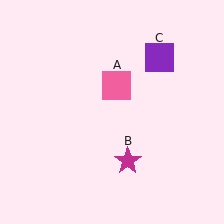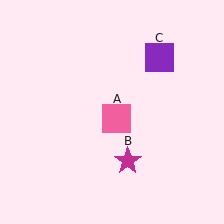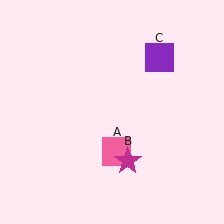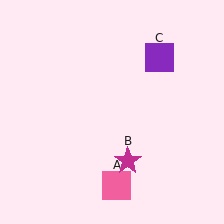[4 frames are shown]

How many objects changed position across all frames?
1 object changed position: pink square (object A).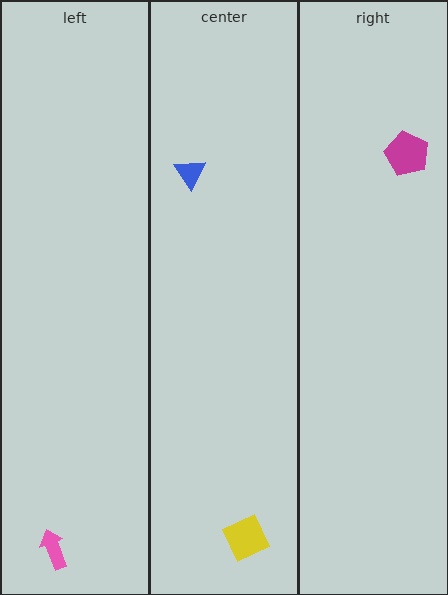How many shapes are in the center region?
2.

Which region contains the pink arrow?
The left region.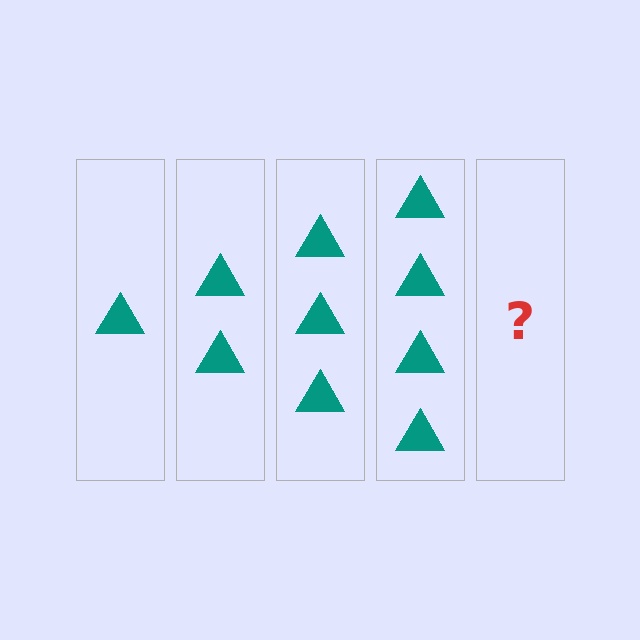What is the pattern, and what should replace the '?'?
The pattern is that each step adds one more triangle. The '?' should be 5 triangles.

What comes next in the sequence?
The next element should be 5 triangles.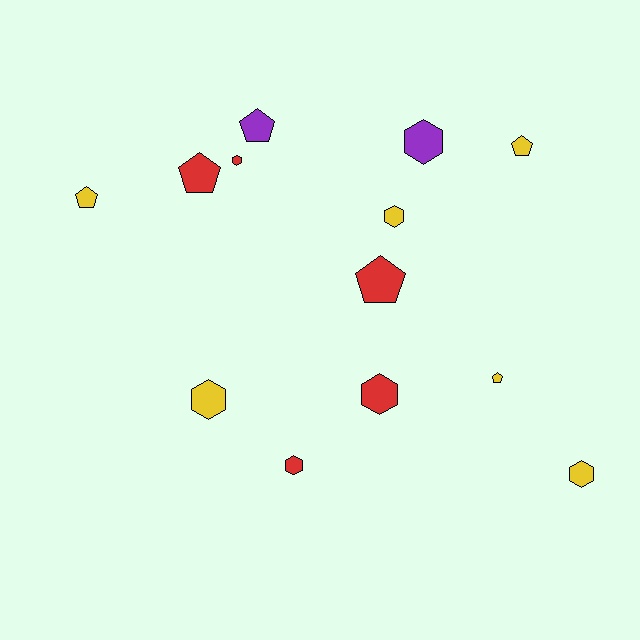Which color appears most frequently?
Yellow, with 6 objects.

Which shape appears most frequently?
Hexagon, with 7 objects.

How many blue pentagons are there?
There are no blue pentagons.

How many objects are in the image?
There are 13 objects.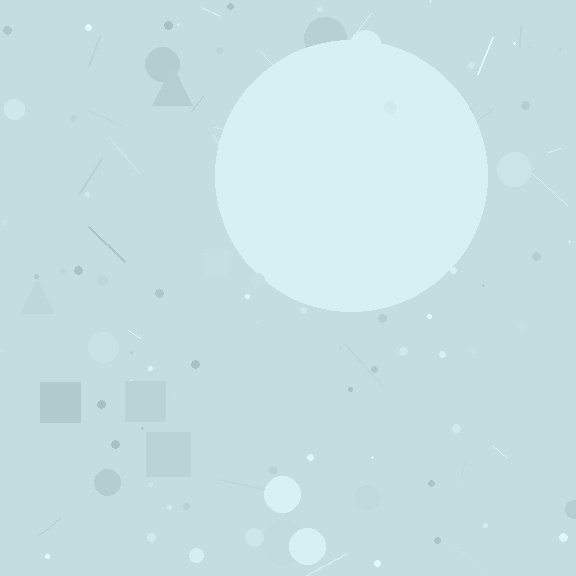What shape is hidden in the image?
A circle is hidden in the image.